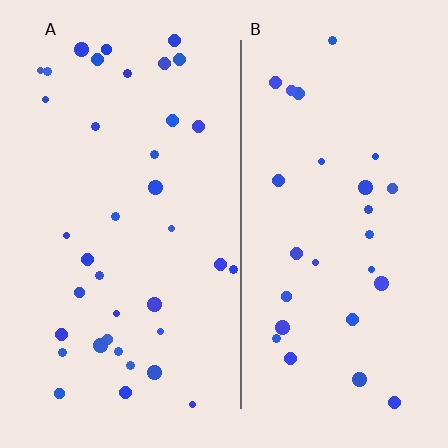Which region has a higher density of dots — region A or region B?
A (the left).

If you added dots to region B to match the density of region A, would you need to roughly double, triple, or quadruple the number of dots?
Approximately double.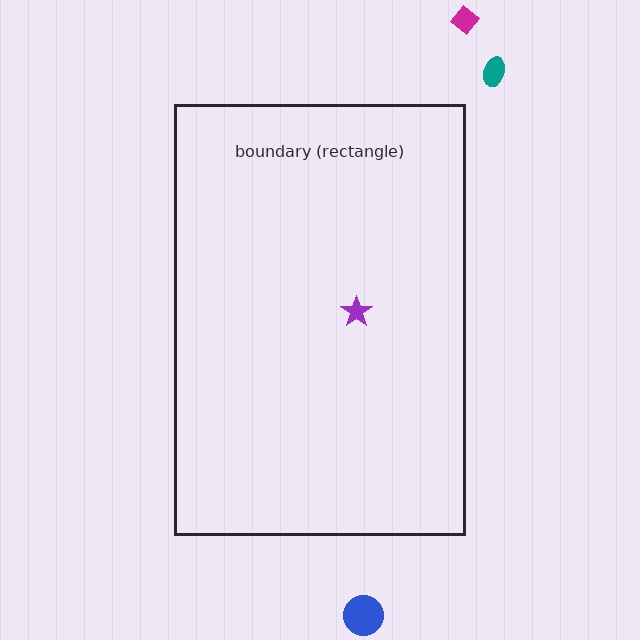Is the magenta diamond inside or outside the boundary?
Outside.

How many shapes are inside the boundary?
1 inside, 3 outside.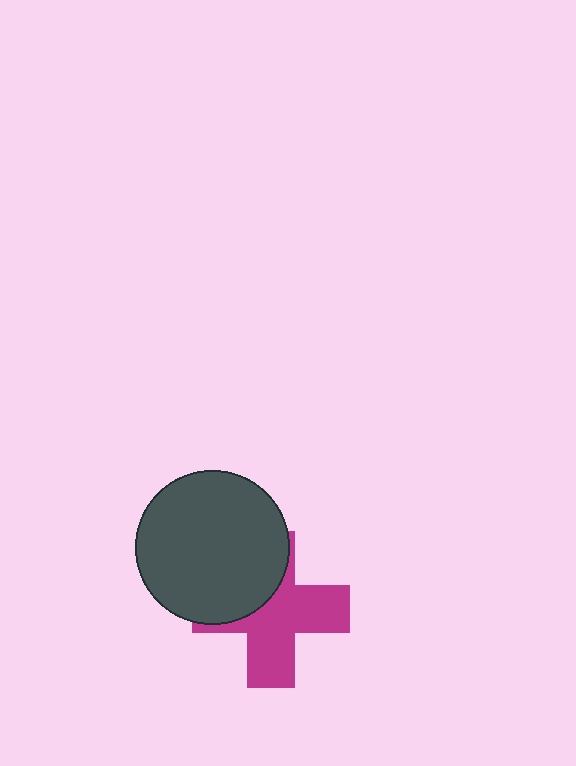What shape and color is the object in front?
The object in front is a dark gray circle.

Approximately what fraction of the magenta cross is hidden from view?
Roughly 38% of the magenta cross is hidden behind the dark gray circle.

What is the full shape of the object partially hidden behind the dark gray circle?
The partially hidden object is a magenta cross.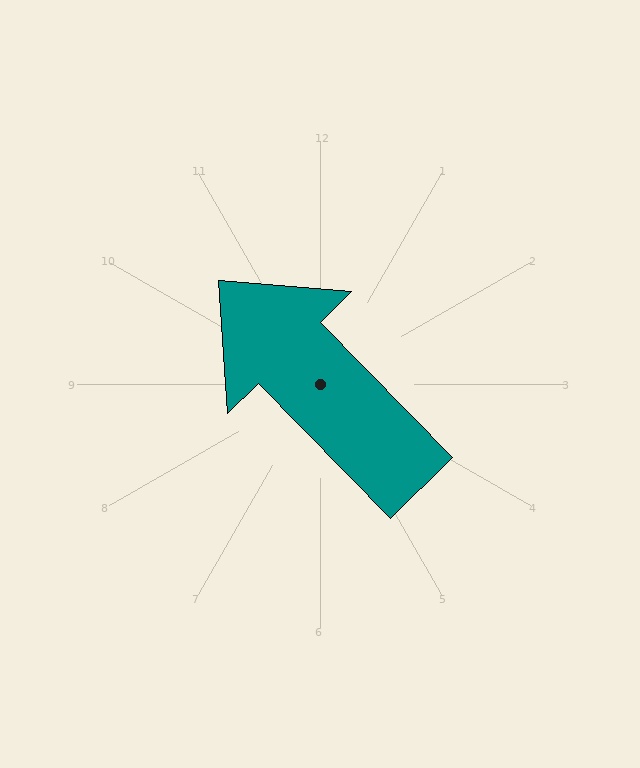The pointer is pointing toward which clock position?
Roughly 11 o'clock.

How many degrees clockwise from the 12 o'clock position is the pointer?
Approximately 316 degrees.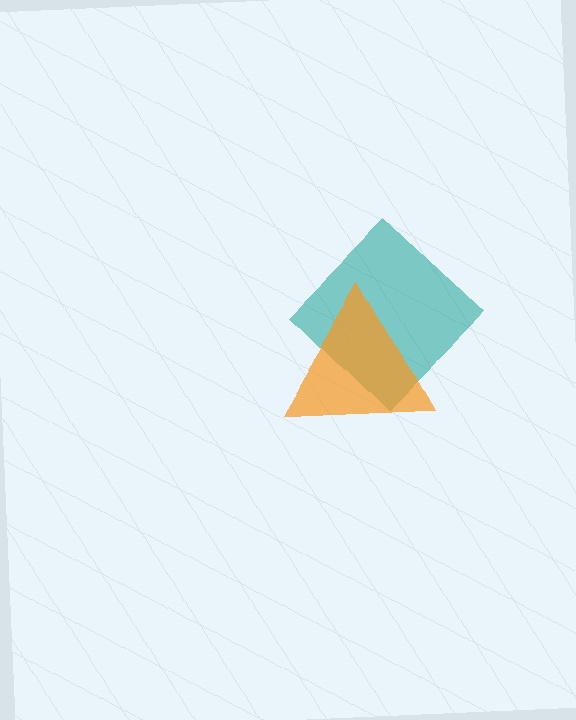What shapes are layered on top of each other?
The layered shapes are: a teal diamond, an orange triangle.